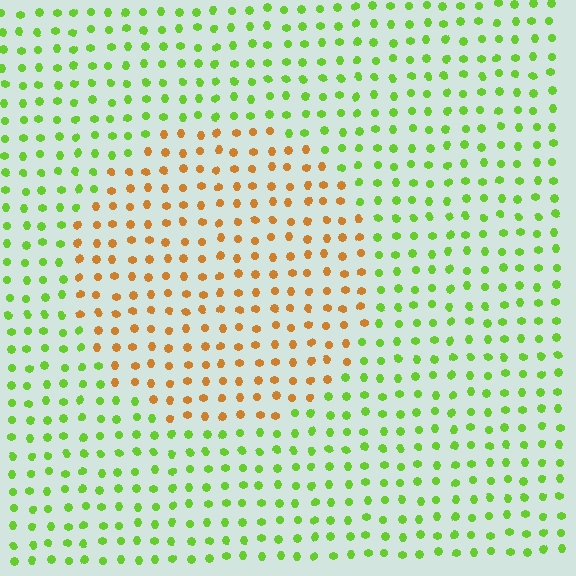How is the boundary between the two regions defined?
The boundary is defined purely by a slight shift in hue (about 68 degrees). Spacing, size, and orientation are identical on both sides.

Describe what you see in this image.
The image is filled with small lime elements in a uniform arrangement. A circle-shaped region is visible where the elements are tinted to a slightly different hue, forming a subtle color boundary.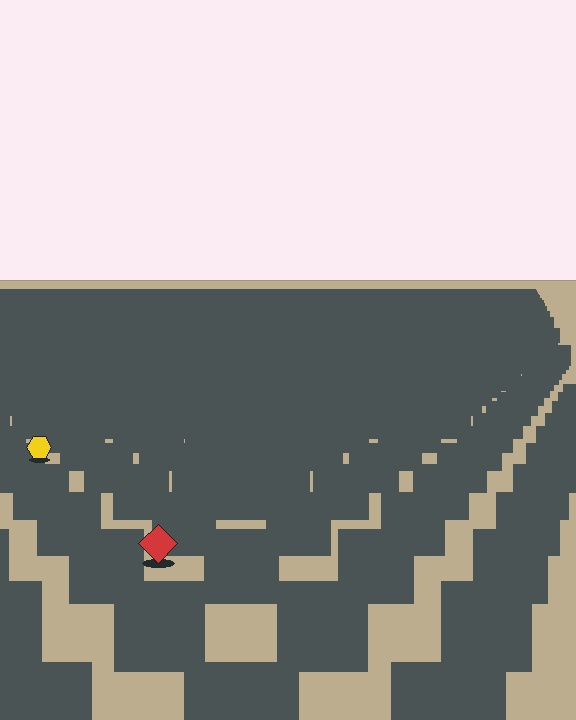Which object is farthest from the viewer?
The yellow hexagon is farthest from the viewer. It appears smaller and the ground texture around it is denser.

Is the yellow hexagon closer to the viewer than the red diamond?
No. The red diamond is closer — you can tell from the texture gradient: the ground texture is coarser near it.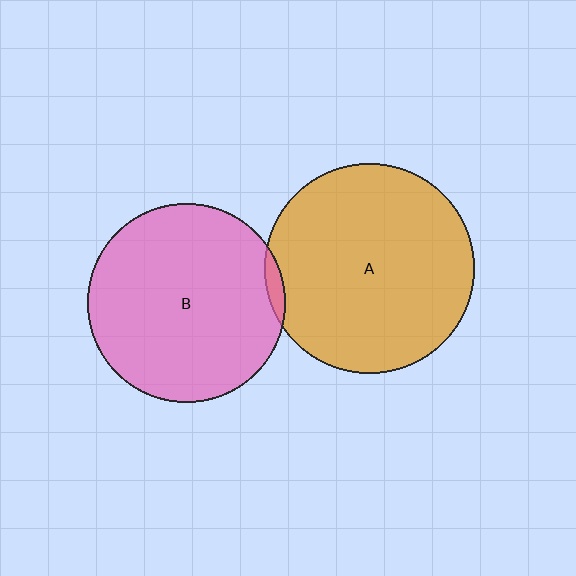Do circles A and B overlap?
Yes.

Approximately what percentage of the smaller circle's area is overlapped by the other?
Approximately 5%.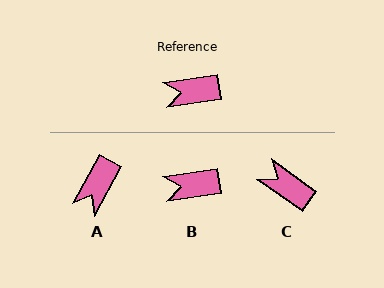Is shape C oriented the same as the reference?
No, it is off by about 44 degrees.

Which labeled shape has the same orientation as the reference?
B.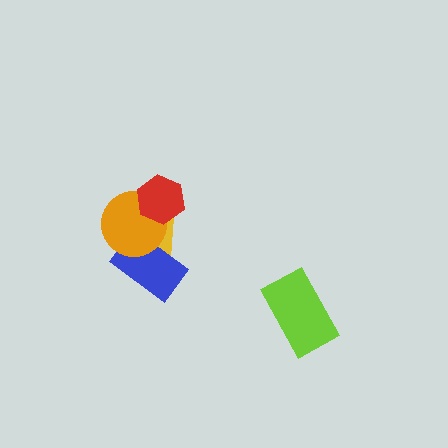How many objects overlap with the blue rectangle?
2 objects overlap with the blue rectangle.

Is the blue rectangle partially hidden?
Yes, it is partially covered by another shape.